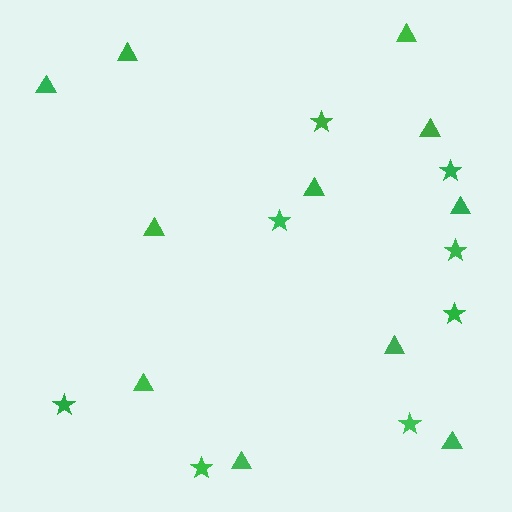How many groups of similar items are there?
There are 2 groups: one group of triangles (11) and one group of stars (8).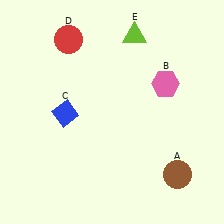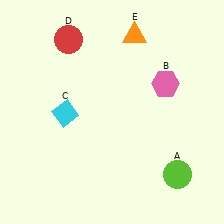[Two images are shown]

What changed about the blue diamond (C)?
In Image 1, C is blue. In Image 2, it changed to cyan.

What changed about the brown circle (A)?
In Image 1, A is brown. In Image 2, it changed to lime.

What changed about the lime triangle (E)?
In Image 1, E is lime. In Image 2, it changed to orange.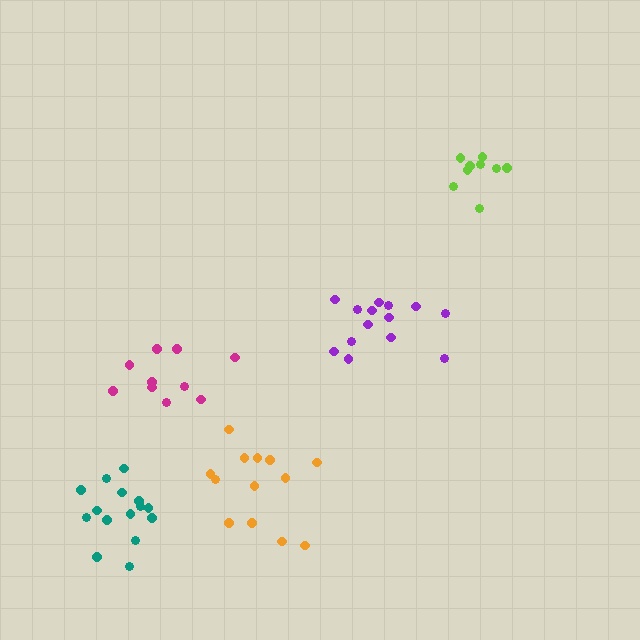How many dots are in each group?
Group 1: 13 dots, Group 2: 9 dots, Group 3: 10 dots, Group 4: 15 dots, Group 5: 14 dots (61 total).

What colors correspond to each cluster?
The clusters are colored: orange, lime, magenta, teal, purple.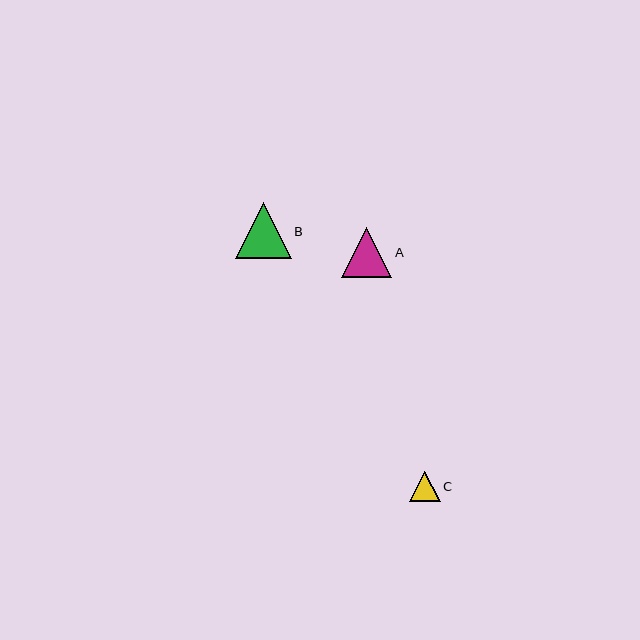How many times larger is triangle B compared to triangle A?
Triangle B is approximately 1.1 times the size of triangle A.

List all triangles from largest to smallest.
From largest to smallest: B, A, C.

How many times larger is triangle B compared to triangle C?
Triangle B is approximately 1.8 times the size of triangle C.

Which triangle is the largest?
Triangle B is the largest with a size of approximately 56 pixels.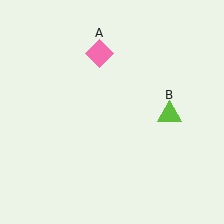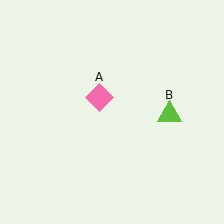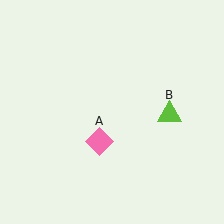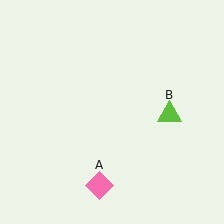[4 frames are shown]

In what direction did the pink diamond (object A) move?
The pink diamond (object A) moved down.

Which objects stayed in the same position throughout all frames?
Lime triangle (object B) remained stationary.